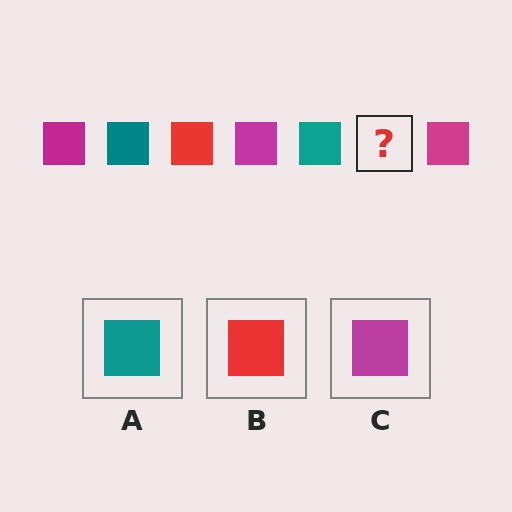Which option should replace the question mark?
Option B.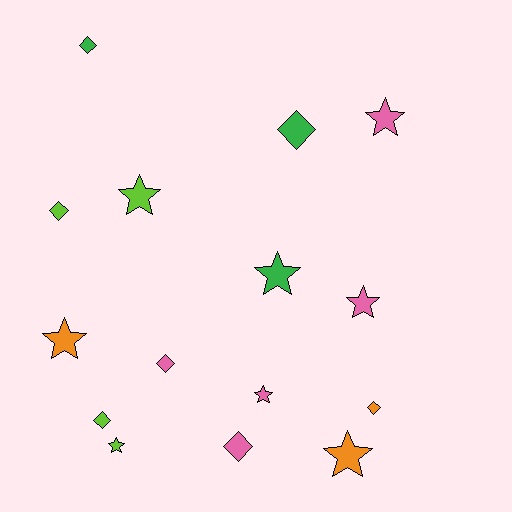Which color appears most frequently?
Pink, with 5 objects.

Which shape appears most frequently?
Star, with 8 objects.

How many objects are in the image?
There are 15 objects.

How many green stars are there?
There is 1 green star.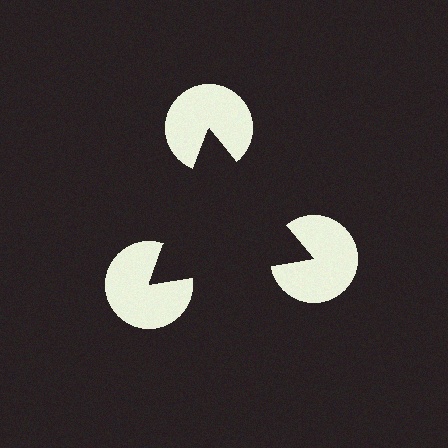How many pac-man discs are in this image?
There are 3 — one at each vertex of the illusory triangle.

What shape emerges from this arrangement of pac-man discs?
An illusory triangle — its edges are inferred from the aligned wedge cuts in the pac-man discs, not physically drawn.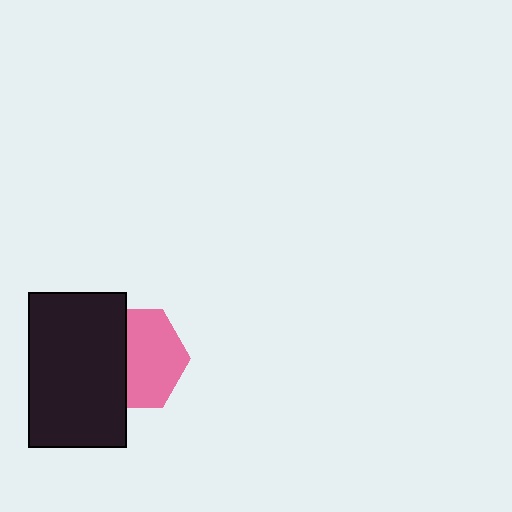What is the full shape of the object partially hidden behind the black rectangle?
The partially hidden object is a pink hexagon.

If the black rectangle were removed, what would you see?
You would see the complete pink hexagon.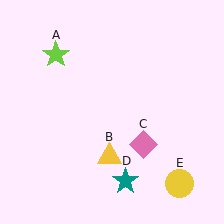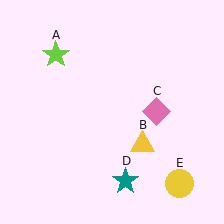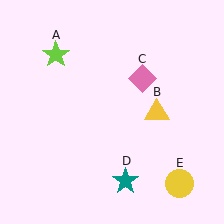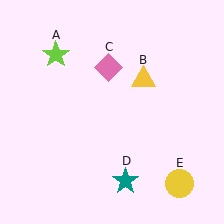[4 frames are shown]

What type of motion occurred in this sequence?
The yellow triangle (object B), pink diamond (object C) rotated counterclockwise around the center of the scene.